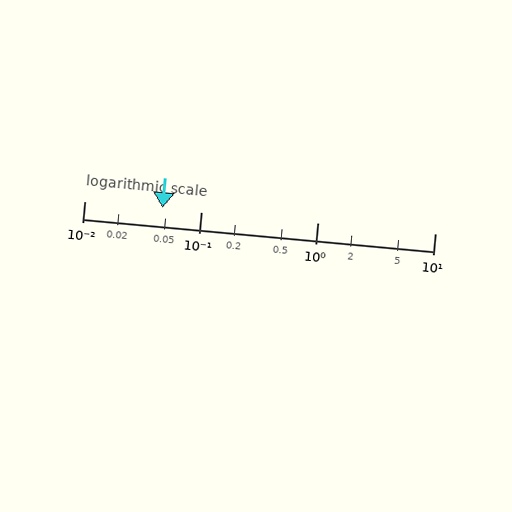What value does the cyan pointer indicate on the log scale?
The pointer indicates approximately 0.047.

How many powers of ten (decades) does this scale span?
The scale spans 3 decades, from 0.01 to 10.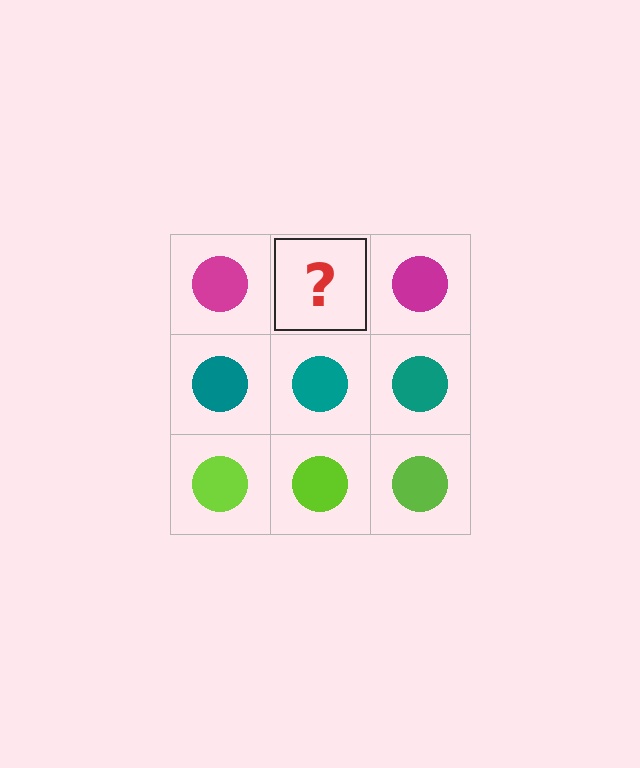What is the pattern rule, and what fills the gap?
The rule is that each row has a consistent color. The gap should be filled with a magenta circle.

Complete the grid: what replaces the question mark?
The question mark should be replaced with a magenta circle.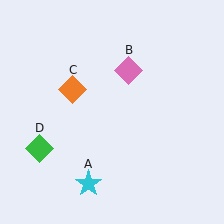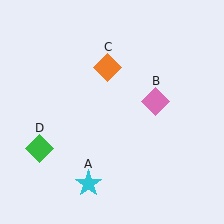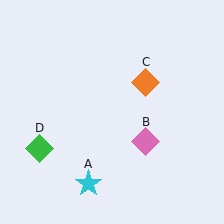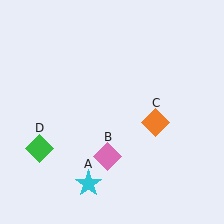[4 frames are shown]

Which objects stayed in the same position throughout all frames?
Cyan star (object A) and green diamond (object D) remained stationary.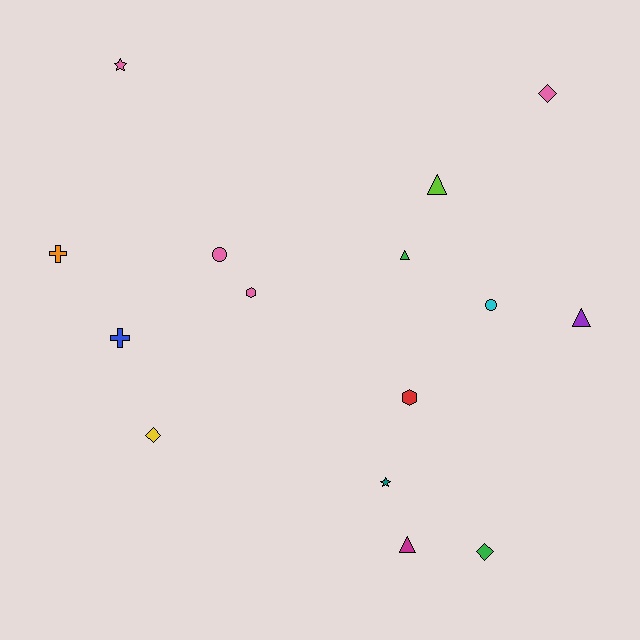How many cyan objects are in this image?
There is 1 cyan object.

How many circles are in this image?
There are 2 circles.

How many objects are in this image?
There are 15 objects.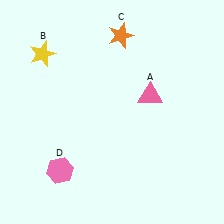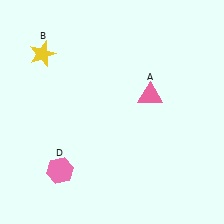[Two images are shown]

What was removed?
The orange star (C) was removed in Image 2.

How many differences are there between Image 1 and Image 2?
There is 1 difference between the two images.